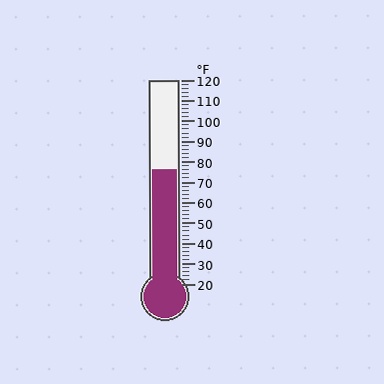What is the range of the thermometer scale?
The thermometer scale ranges from 20°F to 120°F.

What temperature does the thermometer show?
The thermometer shows approximately 76°F.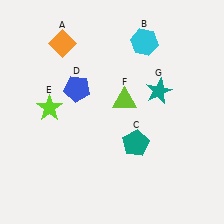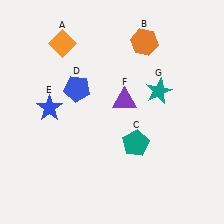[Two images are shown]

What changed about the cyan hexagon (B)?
In Image 1, B is cyan. In Image 2, it changed to orange.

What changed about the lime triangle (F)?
In Image 1, F is lime. In Image 2, it changed to purple.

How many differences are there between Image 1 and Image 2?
There are 3 differences between the two images.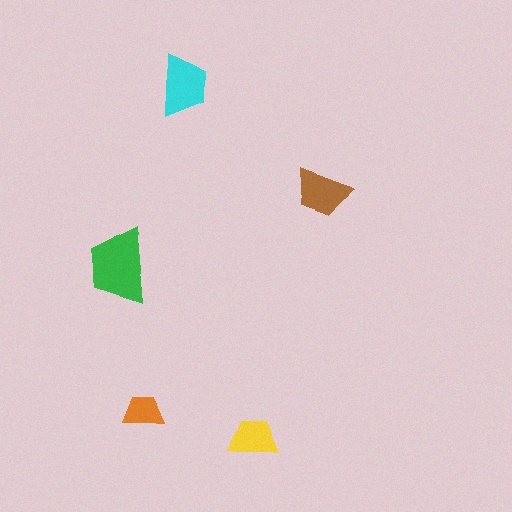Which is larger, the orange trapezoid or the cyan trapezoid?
The cyan one.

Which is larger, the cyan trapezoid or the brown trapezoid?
The cyan one.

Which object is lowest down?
The yellow trapezoid is bottommost.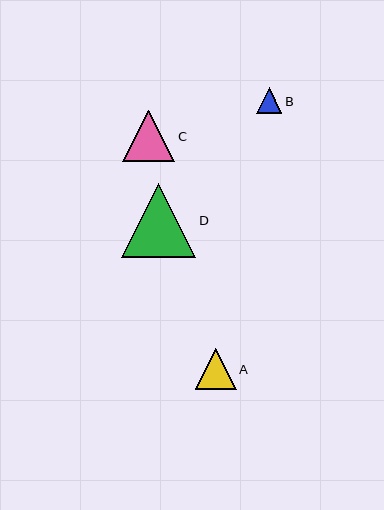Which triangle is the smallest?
Triangle B is the smallest with a size of approximately 26 pixels.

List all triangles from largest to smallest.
From largest to smallest: D, C, A, B.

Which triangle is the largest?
Triangle D is the largest with a size of approximately 74 pixels.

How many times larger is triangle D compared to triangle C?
Triangle D is approximately 1.4 times the size of triangle C.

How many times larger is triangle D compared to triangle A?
Triangle D is approximately 1.8 times the size of triangle A.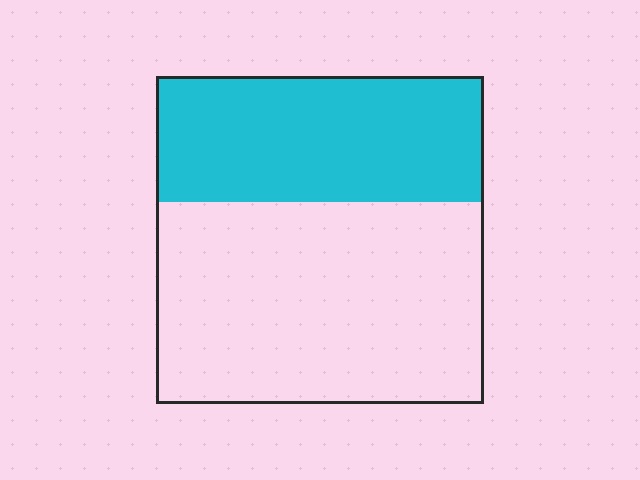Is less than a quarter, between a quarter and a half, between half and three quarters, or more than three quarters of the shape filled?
Between a quarter and a half.